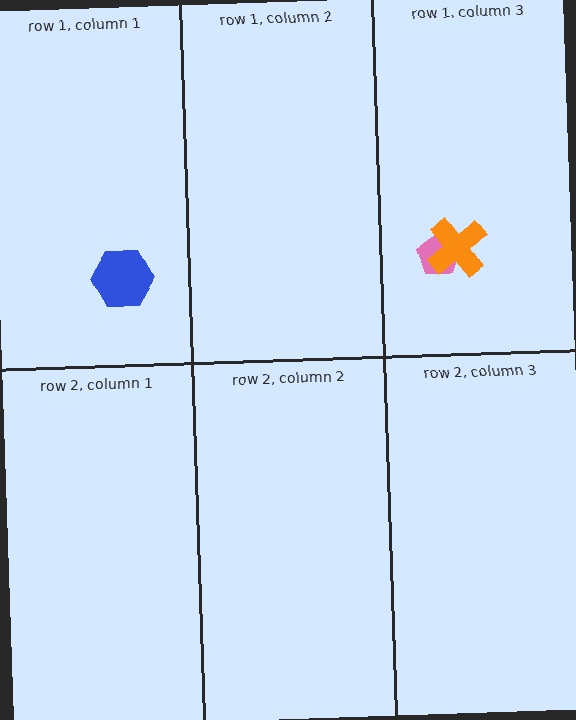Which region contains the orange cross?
The row 1, column 3 region.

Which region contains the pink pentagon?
The row 1, column 3 region.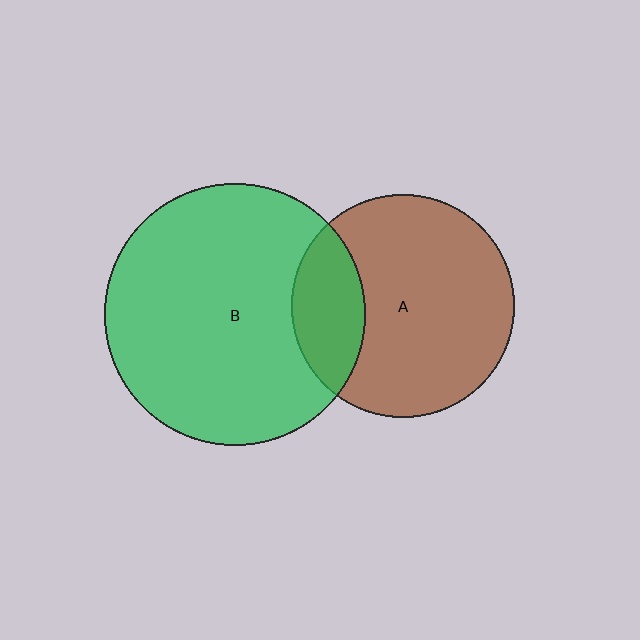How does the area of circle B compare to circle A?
Approximately 1.4 times.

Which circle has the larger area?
Circle B (green).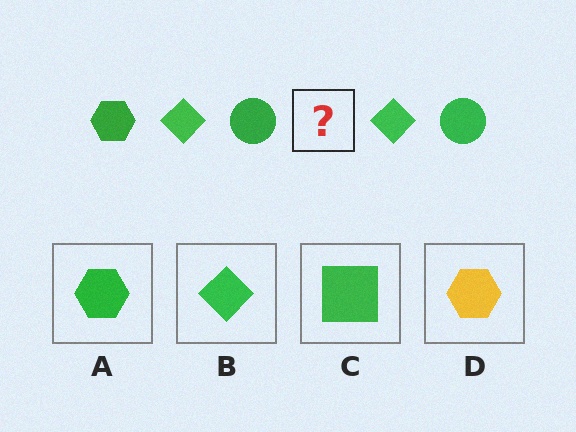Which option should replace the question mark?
Option A.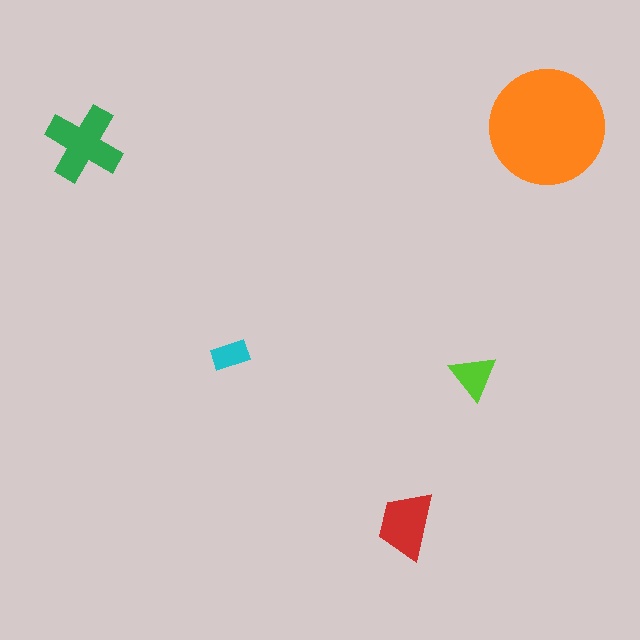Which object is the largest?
The orange circle.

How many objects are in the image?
There are 5 objects in the image.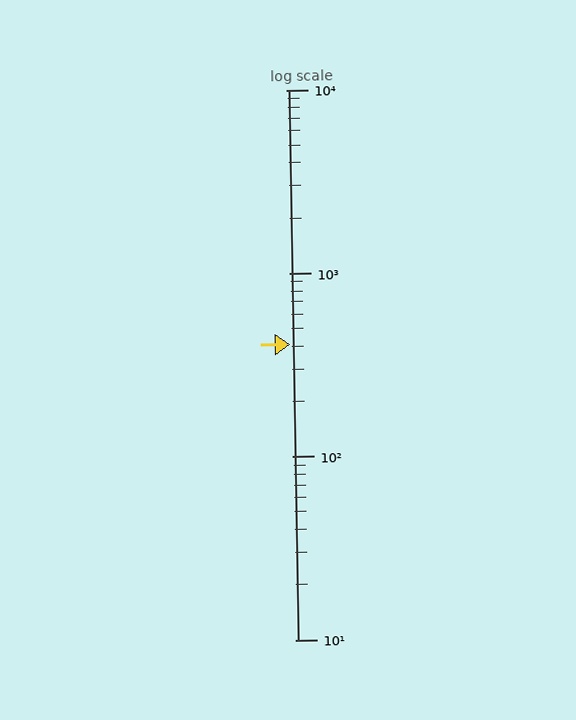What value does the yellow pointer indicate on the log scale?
The pointer indicates approximately 410.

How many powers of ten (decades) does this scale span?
The scale spans 3 decades, from 10 to 10000.